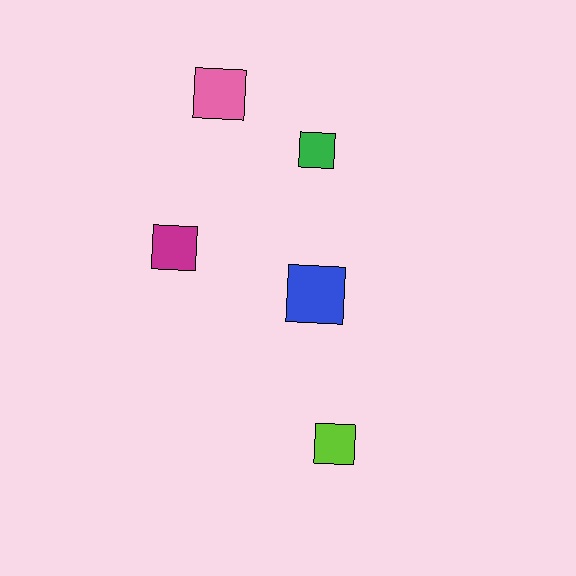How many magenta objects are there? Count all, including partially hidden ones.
There is 1 magenta object.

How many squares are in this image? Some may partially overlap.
There are 5 squares.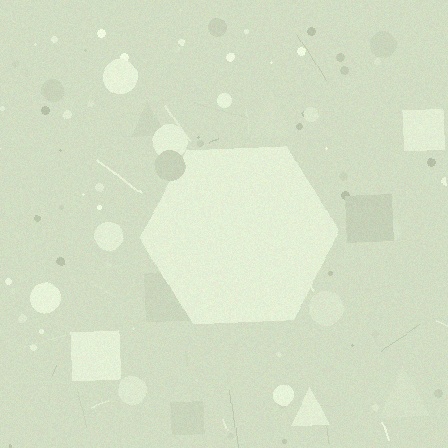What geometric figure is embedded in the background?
A hexagon is embedded in the background.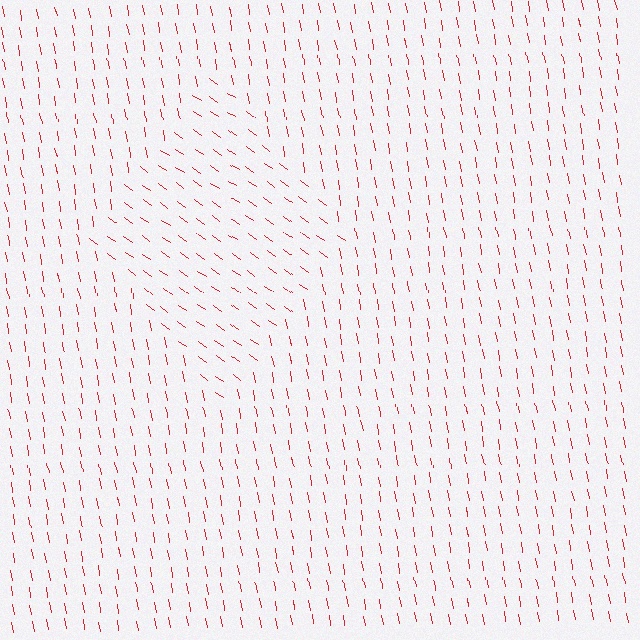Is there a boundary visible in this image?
Yes, there is a texture boundary formed by a change in line orientation.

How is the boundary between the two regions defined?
The boundary is defined purely by a change in line orientation (approximately 45 degrees difference). All lines are the same color and thickness.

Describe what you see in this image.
The image is filled with small red line segments. A diamond region in the image has lines oriented differently from the surrounding lines, creating a visible texture boundary.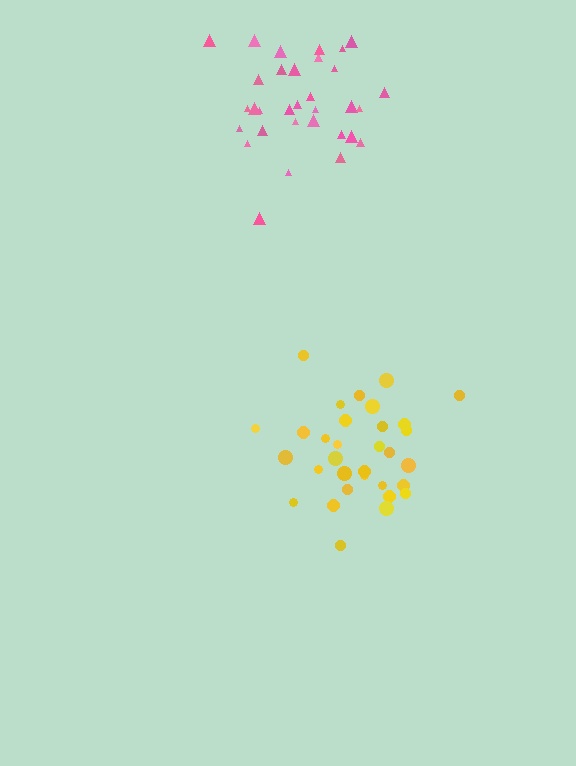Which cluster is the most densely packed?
Yellow.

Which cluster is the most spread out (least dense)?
Pink.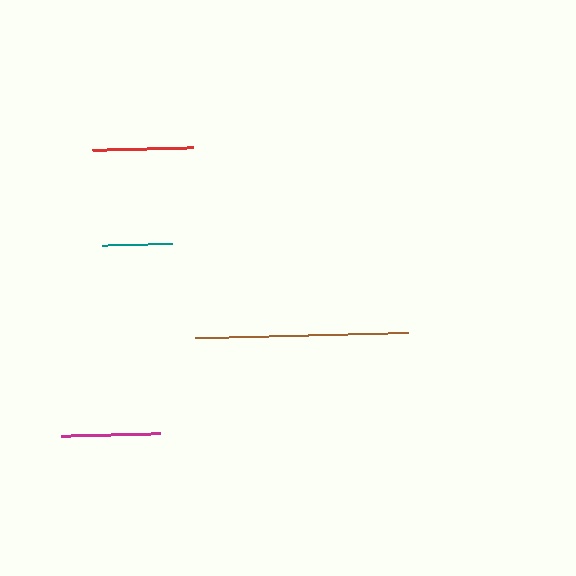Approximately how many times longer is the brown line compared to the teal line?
The brown line is approximately 3.0 times the length of the teal line.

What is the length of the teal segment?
The teal segment is approximately 70 pixels long.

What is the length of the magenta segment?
The magenta segment is approximately 99 pixels long.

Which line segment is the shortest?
The teal line is the shortest at approximately 70 pixels.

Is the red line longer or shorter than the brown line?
The brown line is longer than the red line.